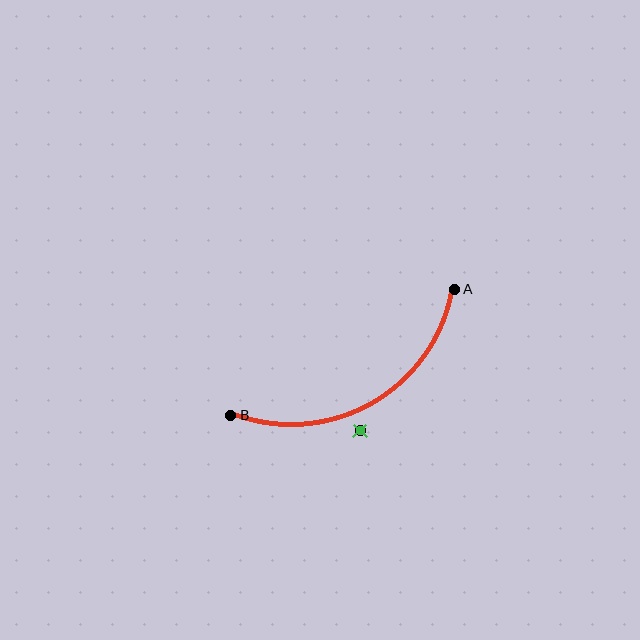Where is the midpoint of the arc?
The arc midpoint is the point on the curve farthest from the straight line joining A and B. It sits below that line.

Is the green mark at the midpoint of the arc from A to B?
No — the green mark does not lie on the arc at all. It sits slightly outside the curve.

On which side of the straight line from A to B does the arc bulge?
The arc bulges below the straight line connecting A and B.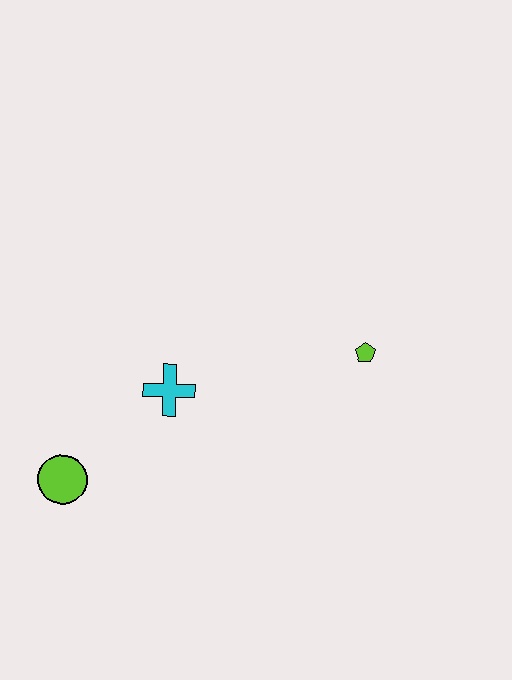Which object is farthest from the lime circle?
The lime pentagon is farthest from the lime circle.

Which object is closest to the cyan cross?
The lime circle is closest to the cyan cross.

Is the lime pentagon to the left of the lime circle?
No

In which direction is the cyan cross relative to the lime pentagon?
The cyan cross is to the left of the lime pentagon.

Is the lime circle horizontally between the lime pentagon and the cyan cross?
No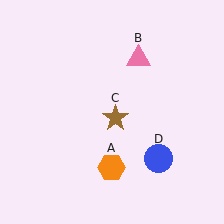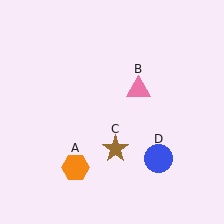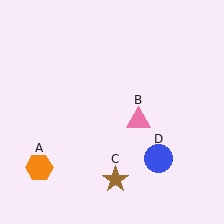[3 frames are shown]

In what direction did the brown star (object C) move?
The brown star (object C) moved down.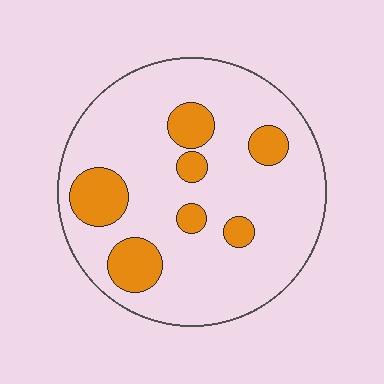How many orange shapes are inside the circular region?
7.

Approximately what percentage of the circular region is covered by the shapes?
Approximately 20%.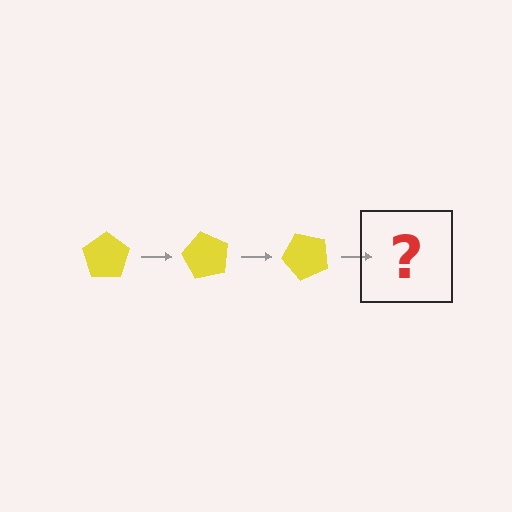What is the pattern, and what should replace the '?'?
The pattern is that the pentagon rotates 60 degrees each step. The '?' should be a yellow pentagon rotated 180 degrees.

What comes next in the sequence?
The next element should be a yellow pentagon rotated 180 degrees.